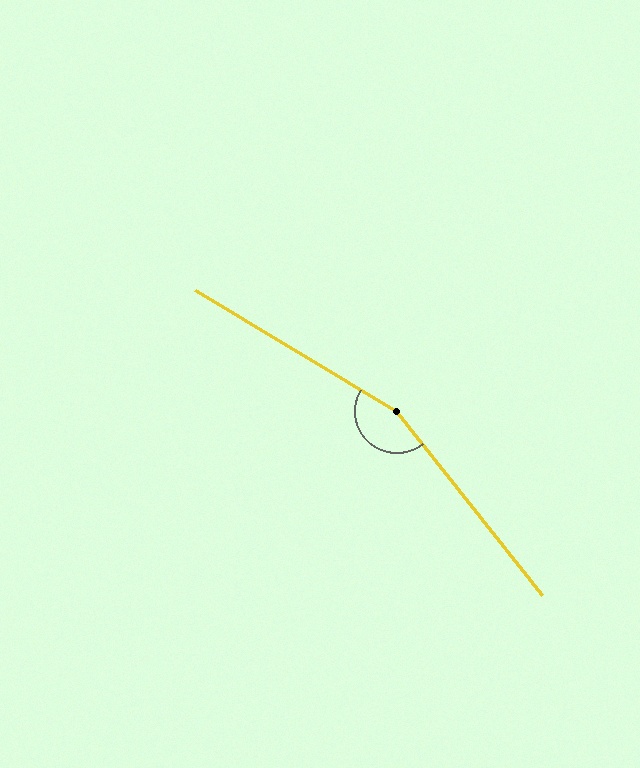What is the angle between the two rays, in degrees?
Approximately 159 degrees.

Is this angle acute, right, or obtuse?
It is obtuse.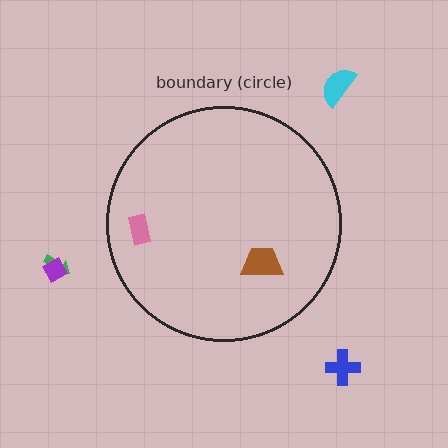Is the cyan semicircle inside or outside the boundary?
Outside.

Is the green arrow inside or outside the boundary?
Outside.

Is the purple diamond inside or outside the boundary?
Outside.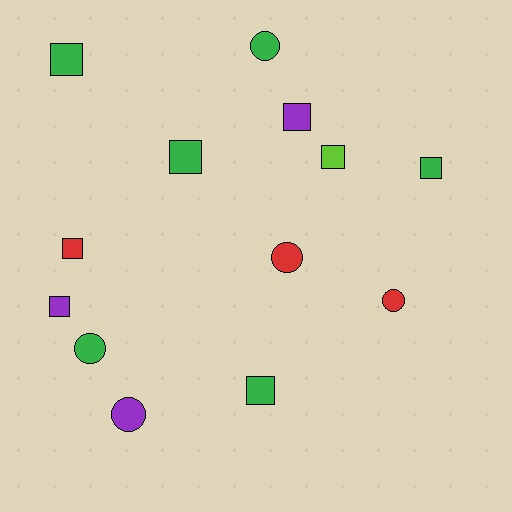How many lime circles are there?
There are no lime circles.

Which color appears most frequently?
Green, with 6 objects.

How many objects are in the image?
There are 13 objects.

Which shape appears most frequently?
Square, with 8 objects.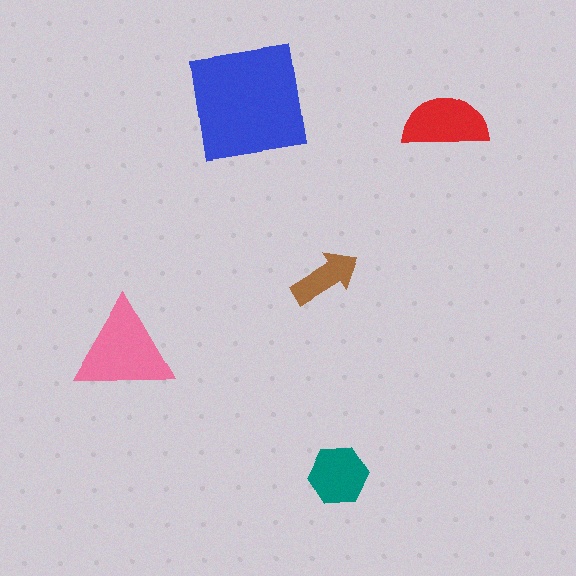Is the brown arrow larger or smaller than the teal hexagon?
Smaller.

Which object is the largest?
The blue square.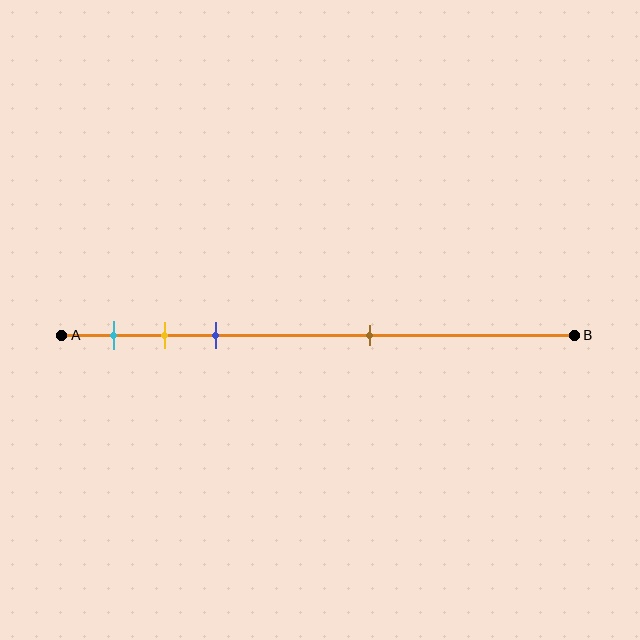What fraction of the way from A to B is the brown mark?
The brown mark is approximately 60% (0.6) of the way from A to B.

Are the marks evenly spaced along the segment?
No, the marks are not evenly spaced.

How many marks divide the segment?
There are 4 marks dividing the segment.